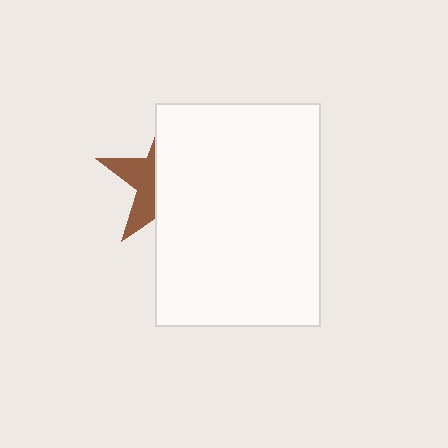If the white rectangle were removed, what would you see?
You would see the complete brown star.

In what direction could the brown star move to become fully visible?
The brown star could move left. That would shift it out from behind the white rectangle entirely.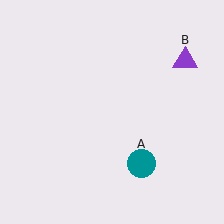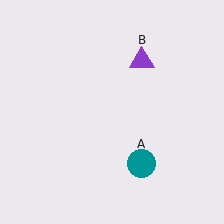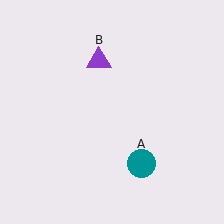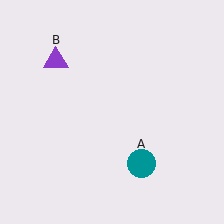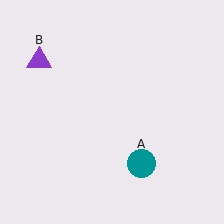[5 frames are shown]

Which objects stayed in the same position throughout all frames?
Teal circle (object A) remained stationary.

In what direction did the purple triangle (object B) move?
The purple triangle (object B) moved left.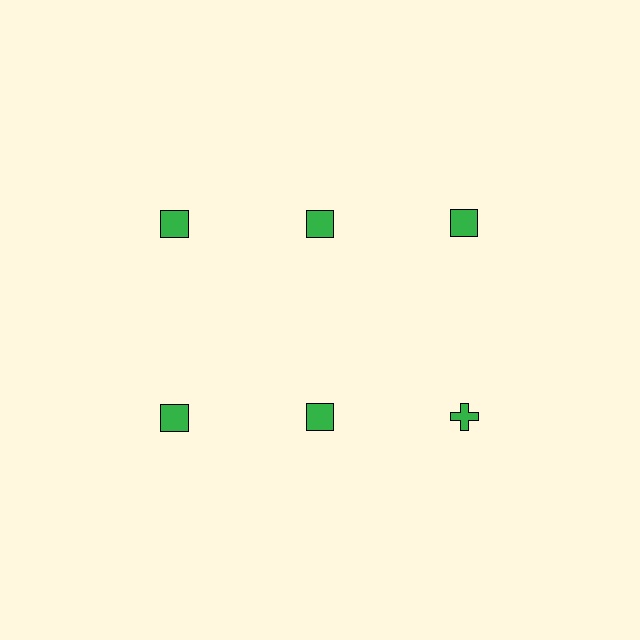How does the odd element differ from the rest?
It has a different shape: cross instead of square.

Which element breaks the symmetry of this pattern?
The green cross in the second row, center column breaks the symmetry. All other shapes are green squares.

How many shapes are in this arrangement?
There are 6 shapes arranged in a grid pattern.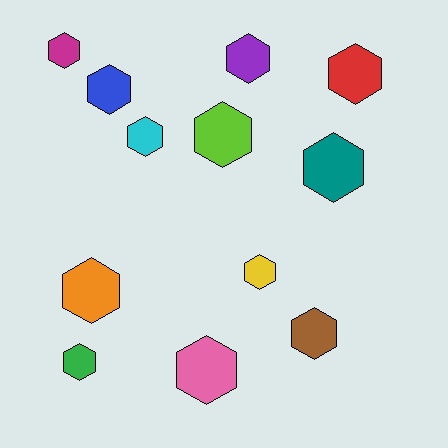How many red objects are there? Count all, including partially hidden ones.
There is 1 red object.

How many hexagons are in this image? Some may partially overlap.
There are 12 hexagons.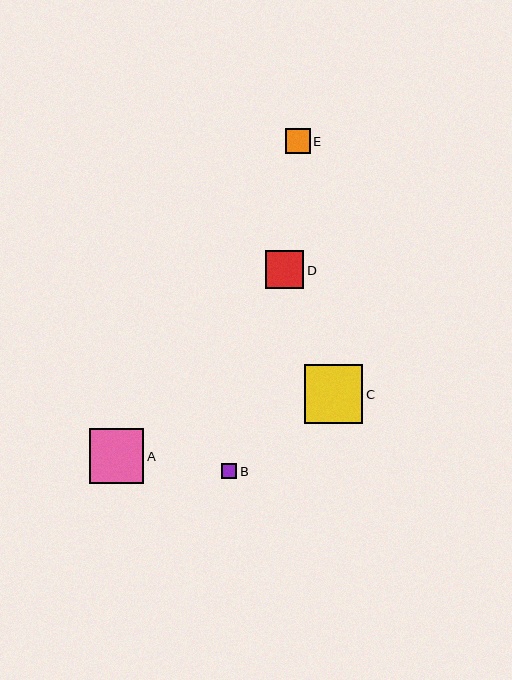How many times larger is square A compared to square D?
Square A is approximately 1.4 times the size of square D.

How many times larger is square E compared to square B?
Square E is approximately 1.6 times the size of square B.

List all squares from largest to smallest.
From largest to smallest: C, A, D, E, B.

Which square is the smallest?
Square B is the smallest with a size of approximately 15 pixels.